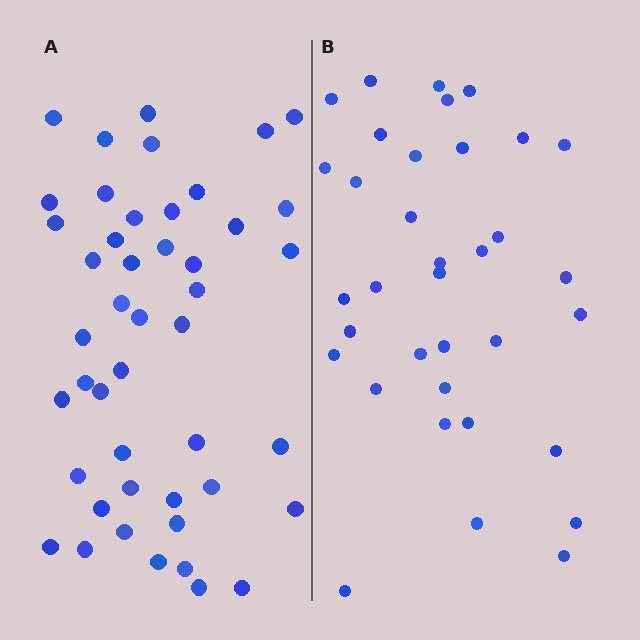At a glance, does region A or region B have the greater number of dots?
Region A (the left region) has more dots.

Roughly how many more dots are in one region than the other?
Region A has roughly 12 or so more dots than region B.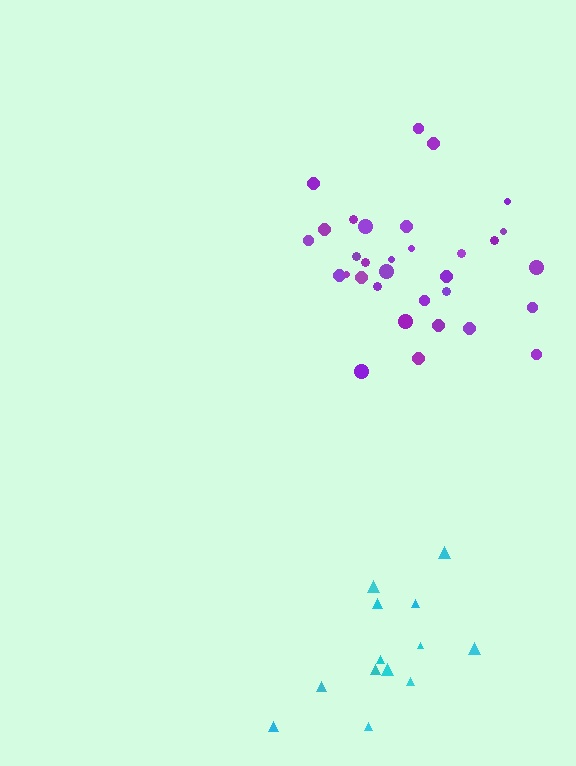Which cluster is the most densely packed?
Purple.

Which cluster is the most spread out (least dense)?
Cyan.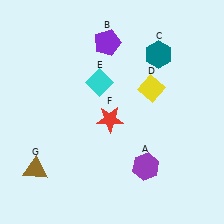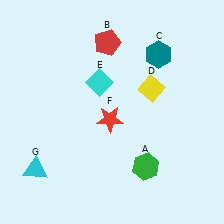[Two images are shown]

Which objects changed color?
A changed from purple to green. B changed from purple to red. G changed from brown to cyan.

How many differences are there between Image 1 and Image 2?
There are 3 differences between the two images.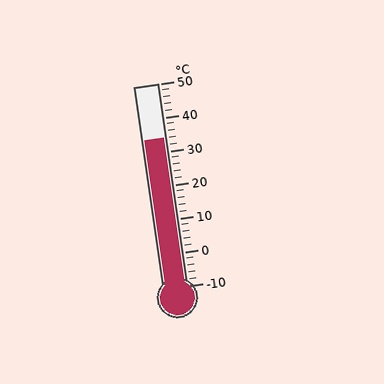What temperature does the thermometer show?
The thermometer shows approximately 34°C.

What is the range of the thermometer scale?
The thermometer scale ranges from -10°C to 50°C.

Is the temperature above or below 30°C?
The temperature is above 30°C.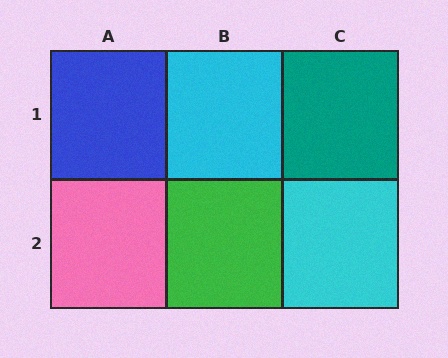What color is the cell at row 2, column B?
Green.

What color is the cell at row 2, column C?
Cyan.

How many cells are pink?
1 cell is pink.